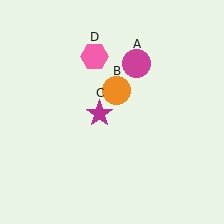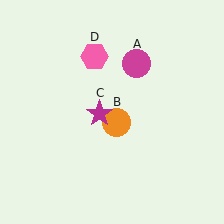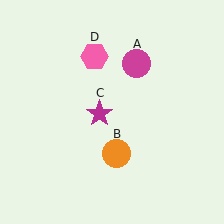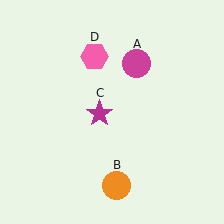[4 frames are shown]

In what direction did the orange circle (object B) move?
The orange circle (object B) moved down.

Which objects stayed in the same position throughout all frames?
Magenta circle (object A) and magenta star (object C) and pink hexagon (object D) remained stationary.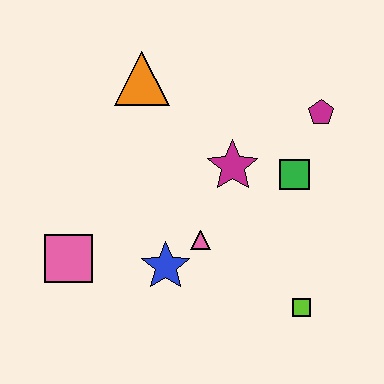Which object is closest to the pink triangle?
The blue star is closest to the pink triangle.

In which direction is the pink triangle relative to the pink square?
The pink triangle is to the right of the pink square.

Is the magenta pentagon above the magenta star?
Yes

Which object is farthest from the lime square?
The orange triangle is farthest from the lime square.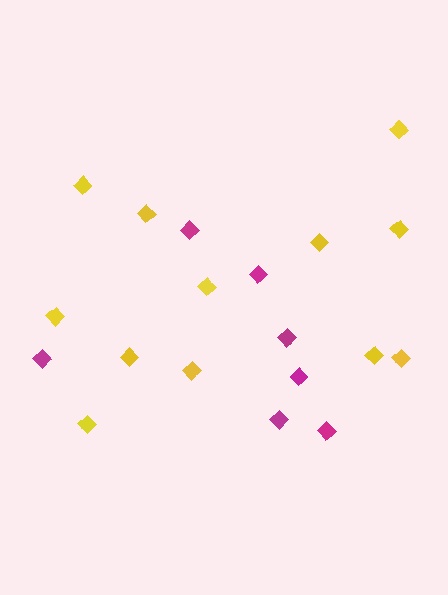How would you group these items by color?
There are 2 groups: one group of magenta diamonds (7) and one group of yellow diamonds (12).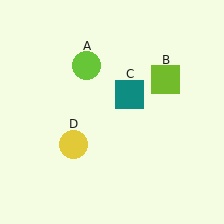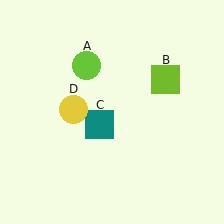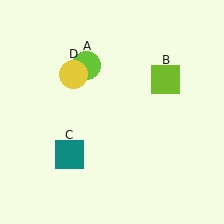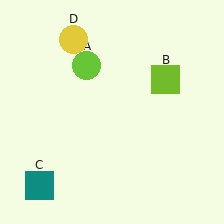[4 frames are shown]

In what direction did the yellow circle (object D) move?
The yellow circle (object D) moved up.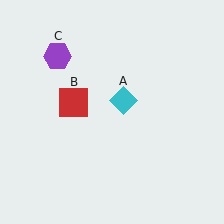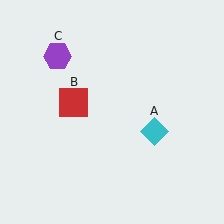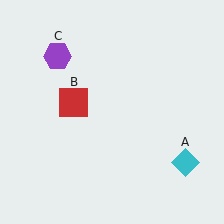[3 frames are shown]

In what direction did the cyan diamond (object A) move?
The cyan diamond (object A) moved down and to the right.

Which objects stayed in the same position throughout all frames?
Red square (object B) and purple hexagon (object C) remained stationary.